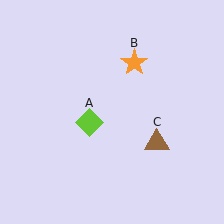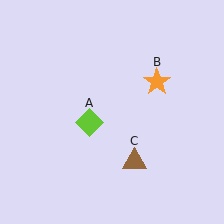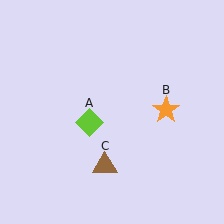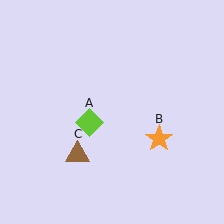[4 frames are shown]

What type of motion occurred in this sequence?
The orange star (object B), brown triangle (object C) rotated clockwise around the center of the scene.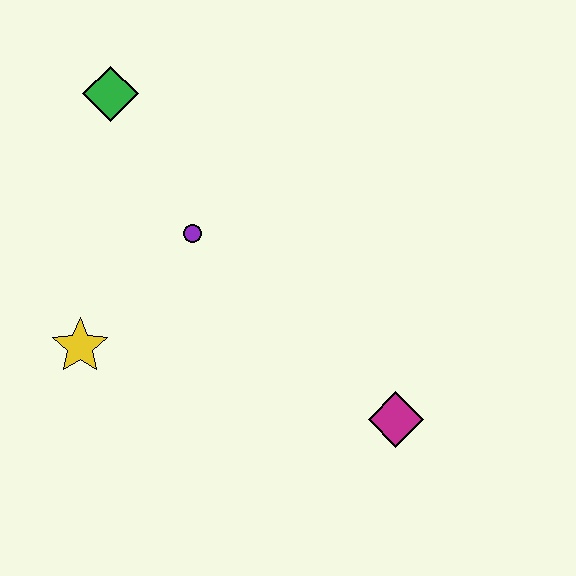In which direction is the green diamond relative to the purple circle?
The green diamond is above the purple circle.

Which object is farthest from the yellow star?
The magenta diamond is farthest from the yellow star.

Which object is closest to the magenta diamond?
The purple circle is closest to the magenta diamond.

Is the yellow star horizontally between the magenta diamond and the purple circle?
No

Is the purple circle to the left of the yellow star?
No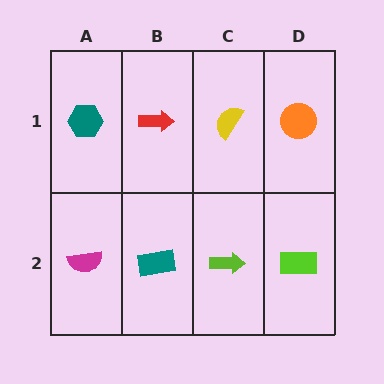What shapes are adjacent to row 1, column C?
A lime arrow (row 2, column C), a red arrow (row 1, column B), an orange circle (row 1, column D).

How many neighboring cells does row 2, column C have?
3.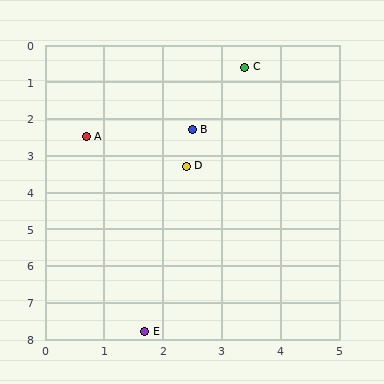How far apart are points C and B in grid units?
Points C and B are about 1.9 grid units apart.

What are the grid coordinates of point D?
Point D is at approximately (2.4, 3.3).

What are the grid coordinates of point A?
Point A is at approximately (0.7, 2.5).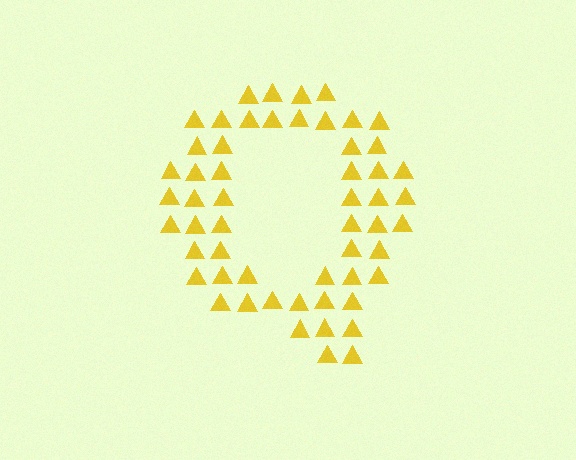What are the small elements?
The small elements are triangles.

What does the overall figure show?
The overall figure shows the letter Q.